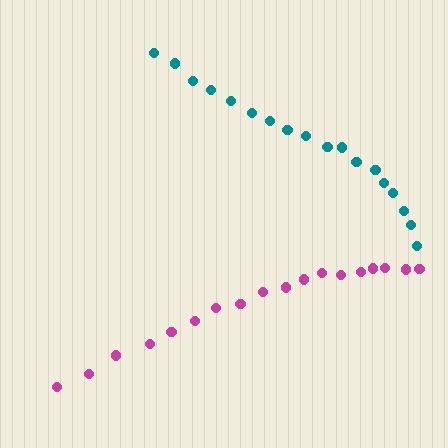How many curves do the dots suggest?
There are 2 distinct paths.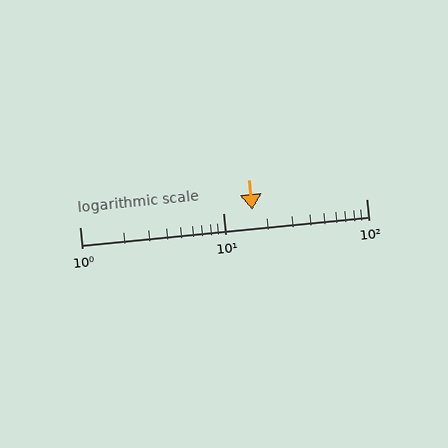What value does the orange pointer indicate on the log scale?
The pointer indicates approximately 16.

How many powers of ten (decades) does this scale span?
The scale spans 2 decades, from 1 to 100.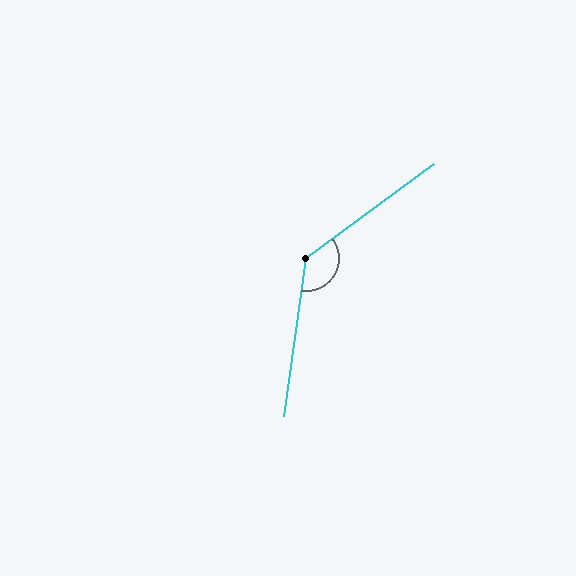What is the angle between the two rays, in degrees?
Approximately 134 degrees.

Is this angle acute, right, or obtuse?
It is obtuse.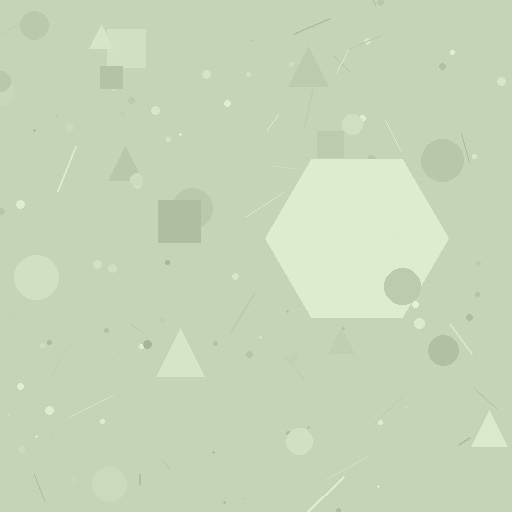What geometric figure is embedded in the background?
A hexagon is embedded in the background.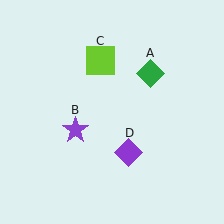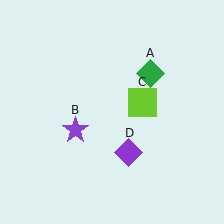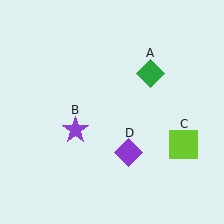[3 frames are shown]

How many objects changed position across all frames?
1 object changed position: lime square (object C).